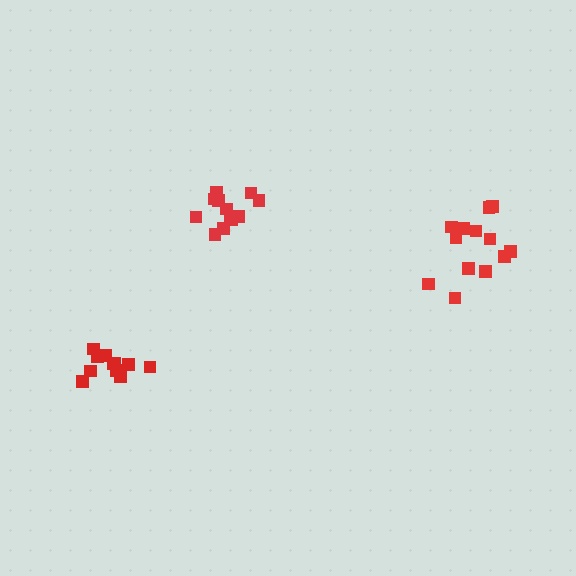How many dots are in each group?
Group 1: 12 dots, Group 2: 13 dots, Group 3: 11 dots (36 total).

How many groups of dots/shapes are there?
There are 3 groups.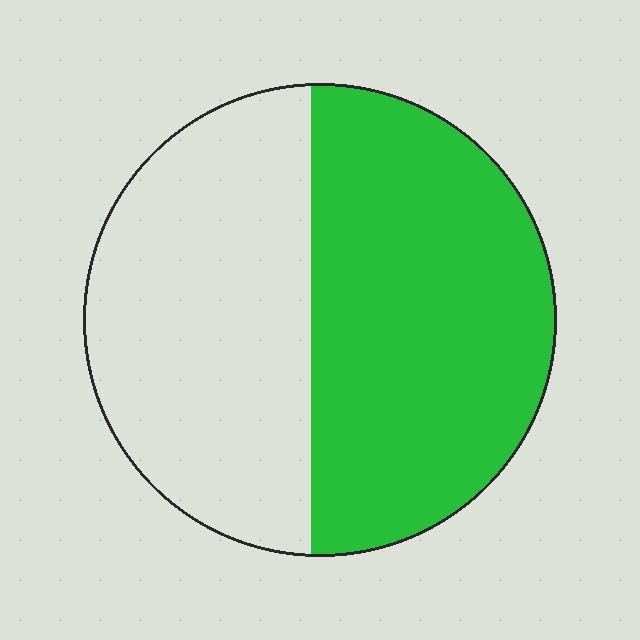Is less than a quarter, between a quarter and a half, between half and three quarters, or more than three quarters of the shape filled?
Between half and three quarters.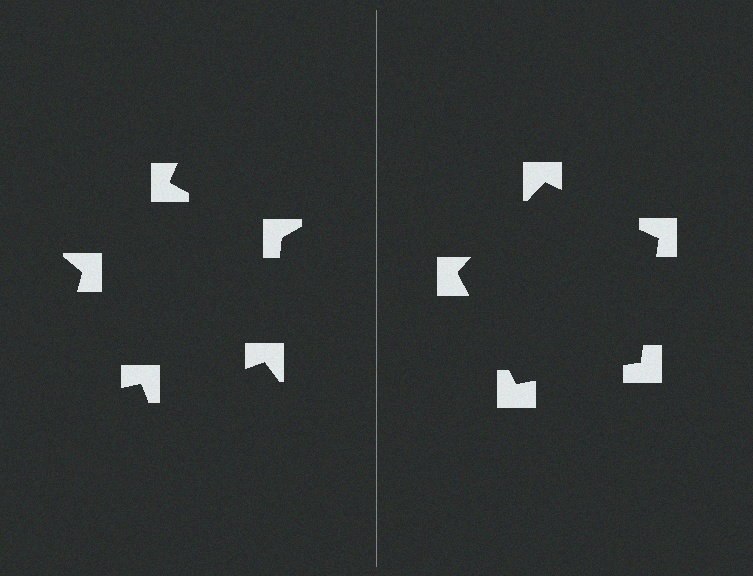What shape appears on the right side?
An illusory pentagon.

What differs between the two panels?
The notched squares are positioned identically on both sides; only the wedge orientations differ. On the right they align to a pentagon; on the left they are misaligned.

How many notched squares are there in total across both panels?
10 — 5 on each side.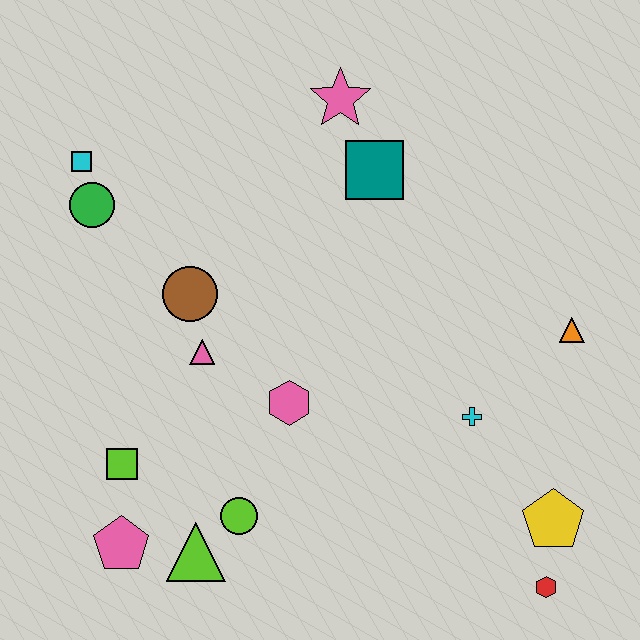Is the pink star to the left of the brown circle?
No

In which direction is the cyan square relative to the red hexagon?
The cyan square is to the left of the red hexagon.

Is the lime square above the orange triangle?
No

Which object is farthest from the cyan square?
The red hexagon is farthest from the cyan square.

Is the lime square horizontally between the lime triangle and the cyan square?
Yes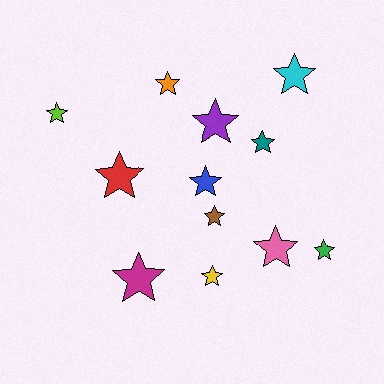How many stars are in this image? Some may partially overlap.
There are 12 stars.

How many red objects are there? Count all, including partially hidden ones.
There is 1 red object.